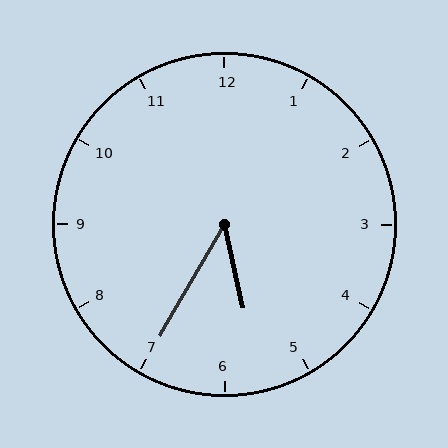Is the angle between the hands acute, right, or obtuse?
It is acute.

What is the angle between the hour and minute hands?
Approximately 42 degrees.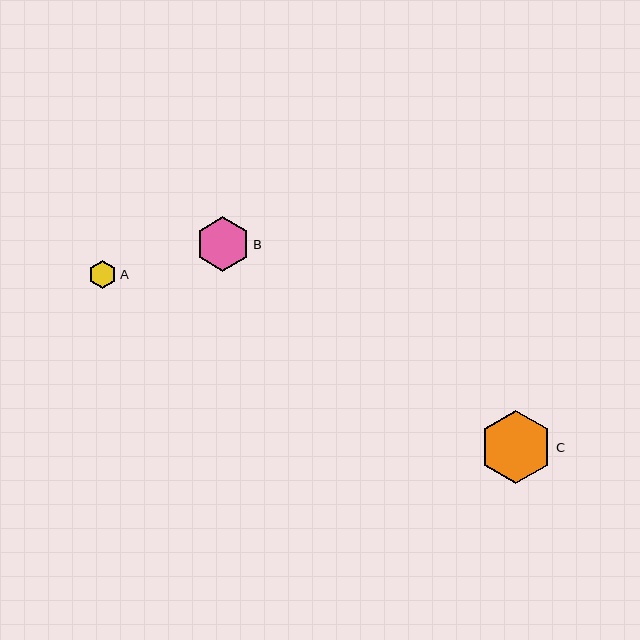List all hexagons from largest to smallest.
From largest to smallest: C, B, A.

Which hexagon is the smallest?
Hexagon A is the smallest with a size of approximately 28 pixels.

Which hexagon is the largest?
Hexagon C is the largest with a size of approximately 73 pixels.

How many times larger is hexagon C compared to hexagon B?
Hexagon C is approximately 1.3 times the size of hexagon B.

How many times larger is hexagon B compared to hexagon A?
Hexagon B is approximately 1.9 times the size of hexagon A.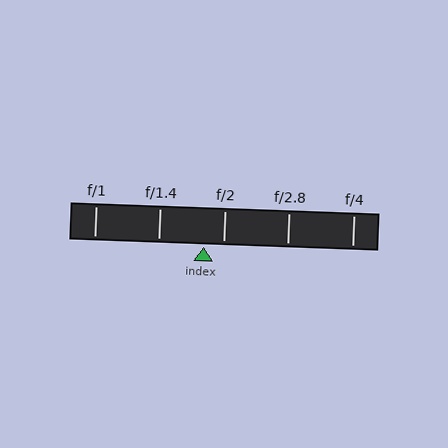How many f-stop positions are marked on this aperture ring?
There are 5 f-stop positions marked.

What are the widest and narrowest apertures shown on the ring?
The widest aperture shown is f/1 and the narrowest is f/4.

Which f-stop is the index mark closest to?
The index mark is closest to f/2.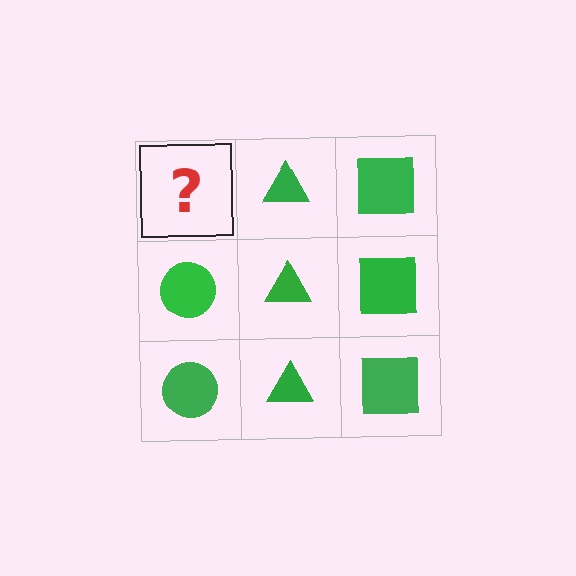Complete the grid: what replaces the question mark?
The question mark should be replaced with a green circle.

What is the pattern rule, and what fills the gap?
The rule is that each column has a consistent shape. The gap should be filled with a green circle.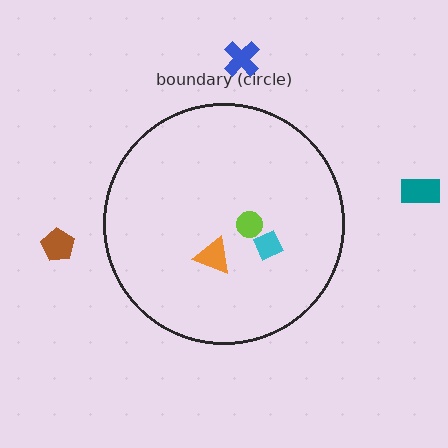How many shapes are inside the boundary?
3 inside, 3 outside.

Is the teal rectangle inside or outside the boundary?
Outside.